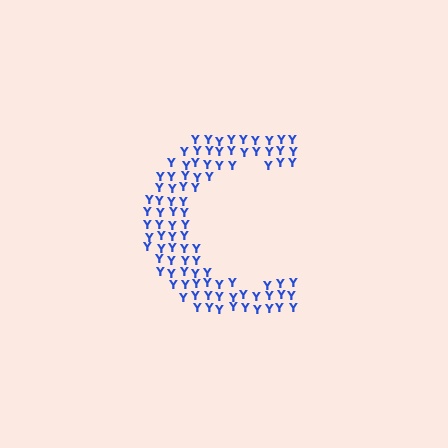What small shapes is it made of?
It is made of small letter Y's.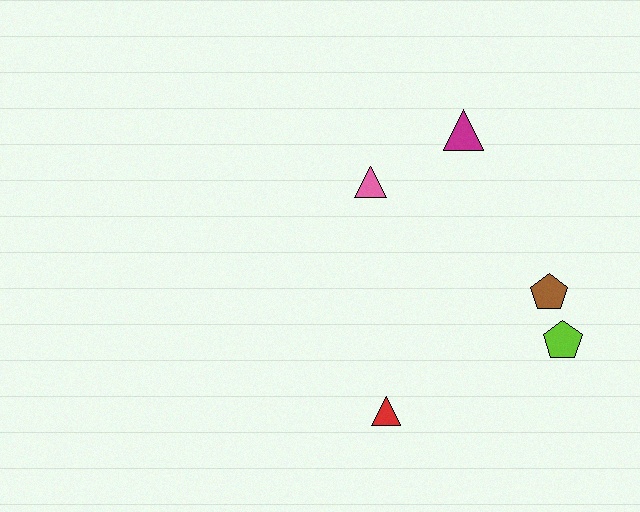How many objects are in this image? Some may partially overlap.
There are 5 objects.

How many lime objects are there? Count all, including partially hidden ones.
There is 1 lime object.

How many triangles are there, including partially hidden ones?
There are 3 triangles.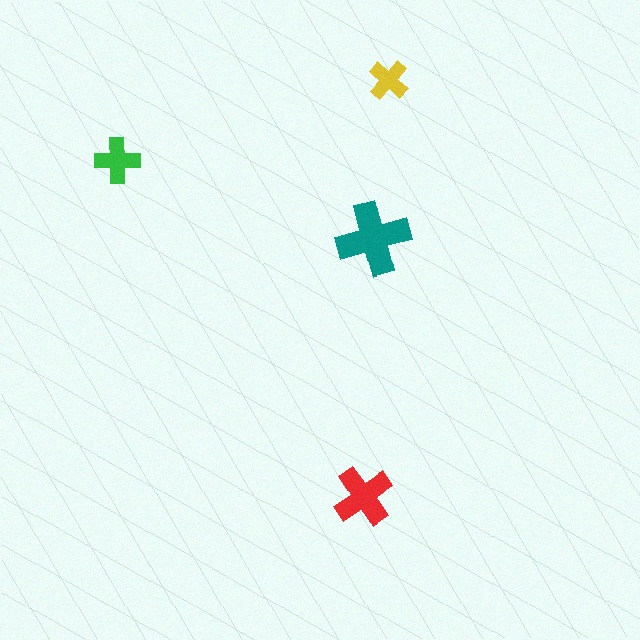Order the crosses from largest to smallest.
the teal one, the red one, the green one, the yellow one.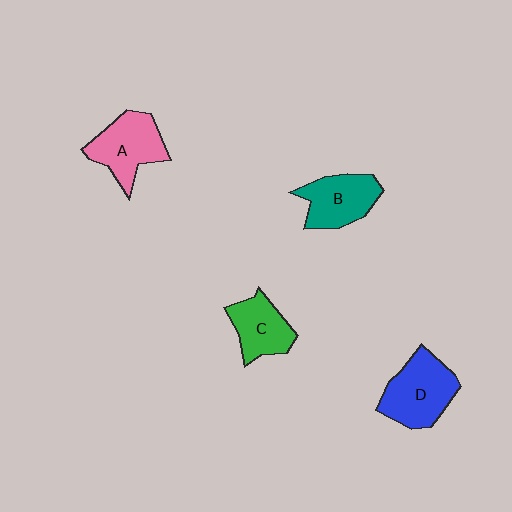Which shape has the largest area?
Shape D (blue).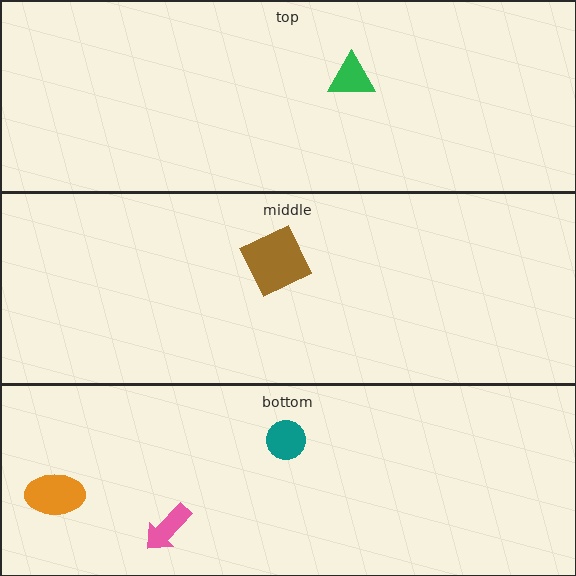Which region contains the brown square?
The middle region.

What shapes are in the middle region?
The brown square.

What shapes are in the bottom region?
The teal circle, the pink arrow, the orange ellipse.